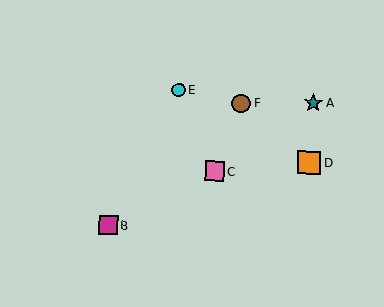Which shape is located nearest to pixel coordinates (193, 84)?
The cyan circle (labeled E) at (179, 90) is nearest to that location.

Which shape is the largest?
The orange square (labeled D) is the largest.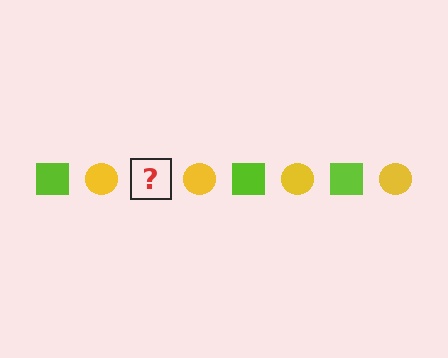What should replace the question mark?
The question mark should be replaced with a lime square.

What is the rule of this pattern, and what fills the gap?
The rule is that the pattern alternates between lime square and yellow circle. The gap should be filled with a lime square.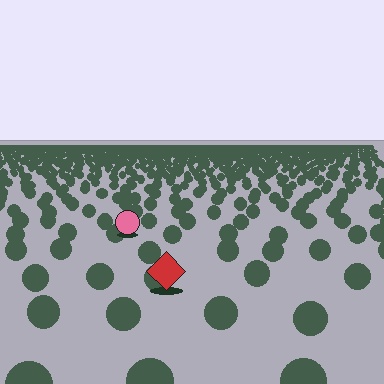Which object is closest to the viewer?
The red diamond is closest. The texture marks near it are larger and more spread out.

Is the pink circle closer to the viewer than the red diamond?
No. The red diamond is closer — you can tell from the texture gradient: the ground texture is coarser near it.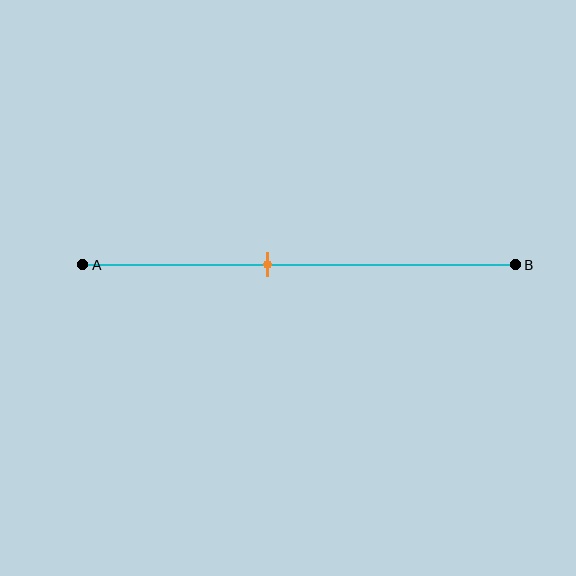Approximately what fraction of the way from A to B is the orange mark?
The orange mark is approximately 45% of the way from A to B.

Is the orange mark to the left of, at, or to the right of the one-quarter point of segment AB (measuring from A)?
The orange mark is to the right of the one-quarter point of segment AB.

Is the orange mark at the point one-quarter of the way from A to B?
No, the mark is at about 45% from A, not at the 25% one-quarter point.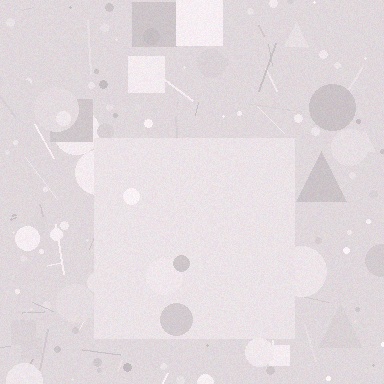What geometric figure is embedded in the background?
A square is embedded in the background.